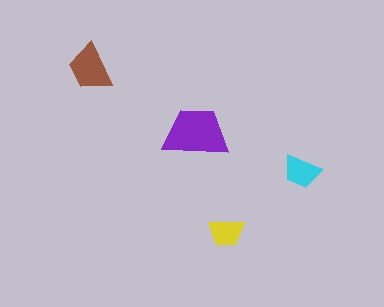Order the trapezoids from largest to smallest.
the purple one, the brown one, the cyan one, the yellow one.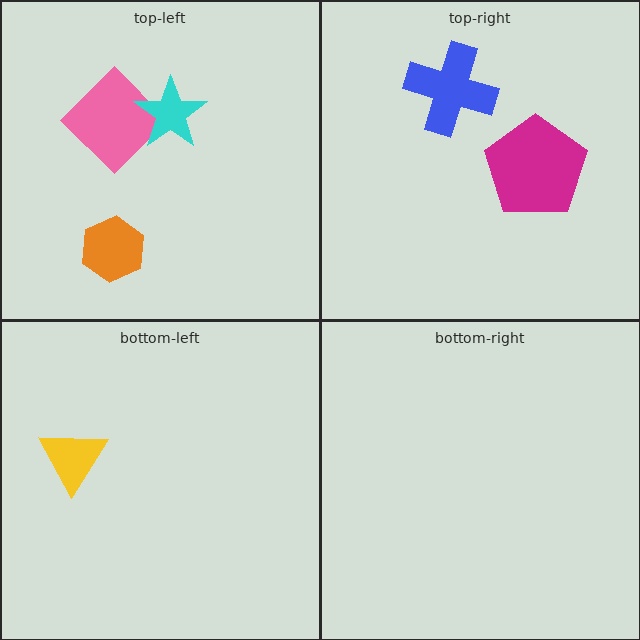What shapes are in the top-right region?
The magenta pentagon, the blue cross.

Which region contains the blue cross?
The top-right region.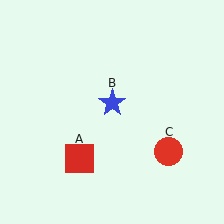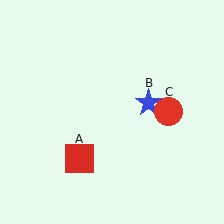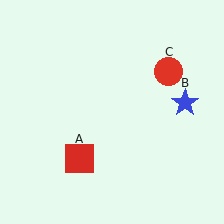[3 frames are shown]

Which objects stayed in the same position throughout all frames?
Red square (object A) remained stationary.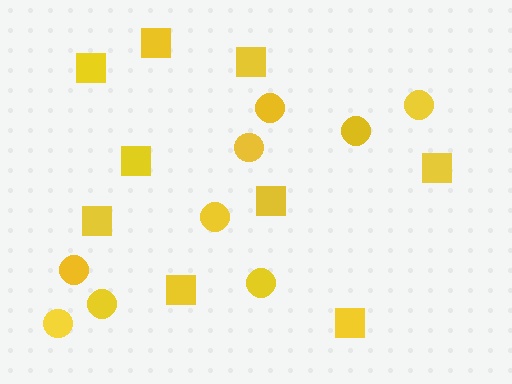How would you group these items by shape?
There are 2 groups: one group of squares (9) and one group of circles (9).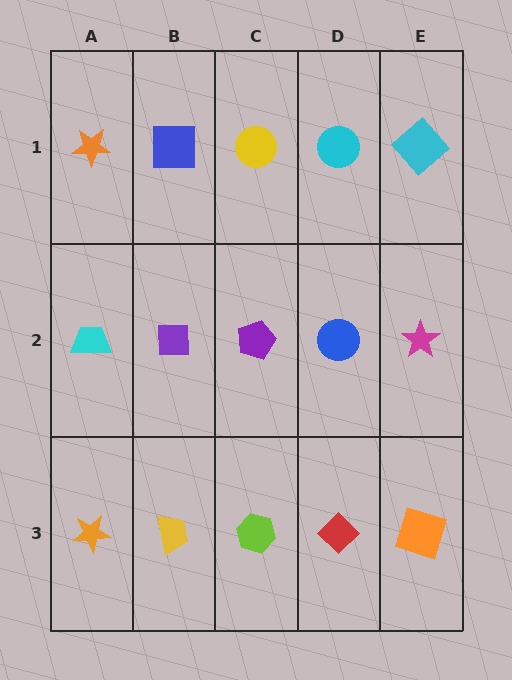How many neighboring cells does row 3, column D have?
3.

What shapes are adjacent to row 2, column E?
A cyan diamond (row 1, column E), an orange square (row 3, column E), a blue circle (row 2, column D).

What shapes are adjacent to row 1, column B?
A purple square (row 2, column B), an orange star (row 1, column A), a yellow circle (row 1, column C).